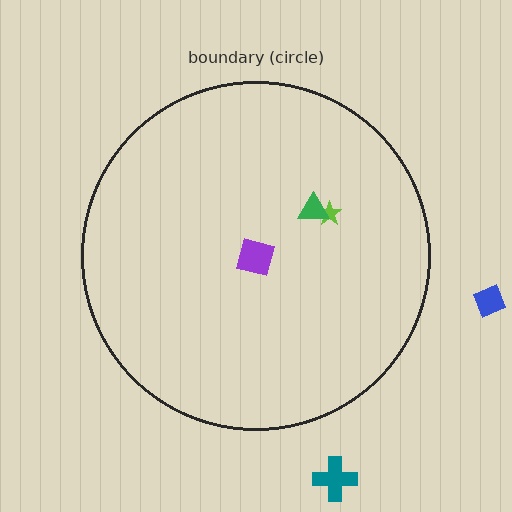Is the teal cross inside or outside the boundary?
Outside.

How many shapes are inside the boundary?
3 inside, 2 outside.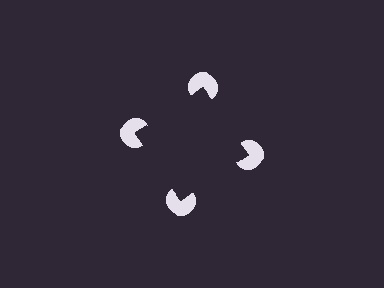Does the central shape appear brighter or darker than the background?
It typically appears slightly darker than the background, even though no actual brightness change is drawn.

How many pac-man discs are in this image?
There are 4 — one at each vertex of the illusory square.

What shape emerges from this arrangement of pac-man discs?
An illusory square — its edges are inferred from the aligned wedge cuts in the pac-man discs, not physically drawn.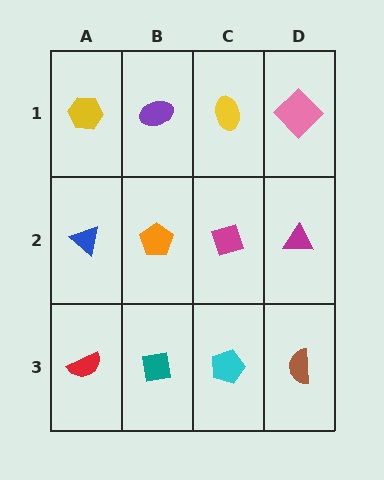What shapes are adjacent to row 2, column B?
A purple ellipse (row 1, column B), a teal square (row 3, column B), a blue triangle (row 2, column A), a magenta diamond (row 2, column C).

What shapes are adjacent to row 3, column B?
An orange pentagon (row 2, column B), a red semicircle (row 3, column A), a cyan pentagon (row 3, column C).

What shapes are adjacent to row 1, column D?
A magenta triangle (row 2, column D), a yellow ellipse (row 1, column C).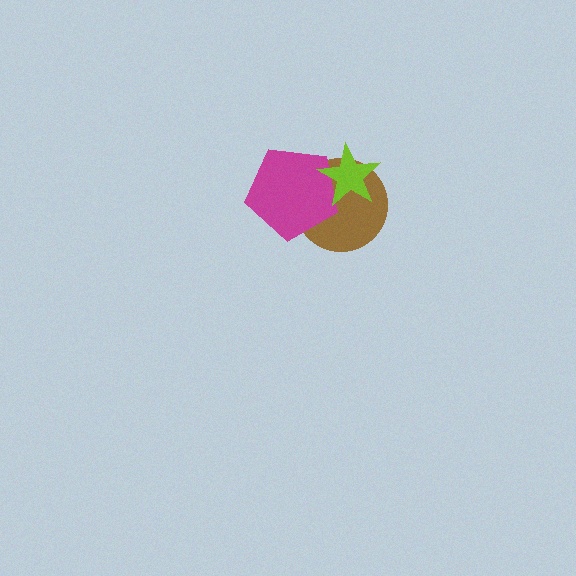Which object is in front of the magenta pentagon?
The lime star is in front of the magenta pentagon.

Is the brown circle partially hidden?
Yes, it is partially covered by another shape.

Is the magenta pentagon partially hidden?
Yes, it is partially covered by another shape.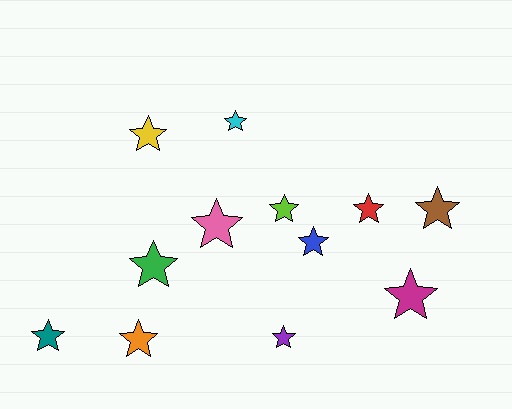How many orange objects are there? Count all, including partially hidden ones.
There is 1 orange object.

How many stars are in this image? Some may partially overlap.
There are 12 stars.